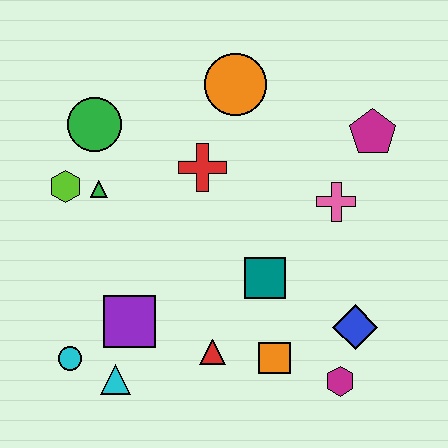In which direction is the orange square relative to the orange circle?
The orange square is below the orange circle.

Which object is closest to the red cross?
The orange circle is closest to the red cross.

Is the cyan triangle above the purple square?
No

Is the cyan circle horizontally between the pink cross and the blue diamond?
No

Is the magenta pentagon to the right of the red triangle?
Yes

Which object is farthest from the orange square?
The green circle is farthest from the orange square.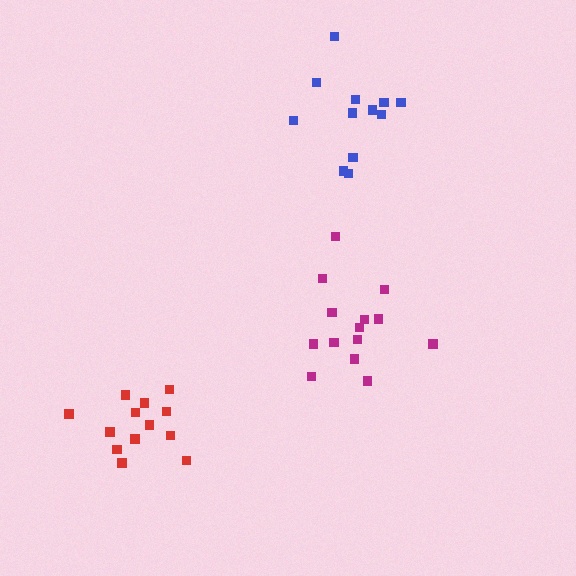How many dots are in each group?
Group 1: 14 dots, Group 2: 13 dots, Group 3: 12 dots (39 total).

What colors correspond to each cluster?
The clusters are colored: magenta, red, blue.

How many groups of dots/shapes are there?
There are 3 groups.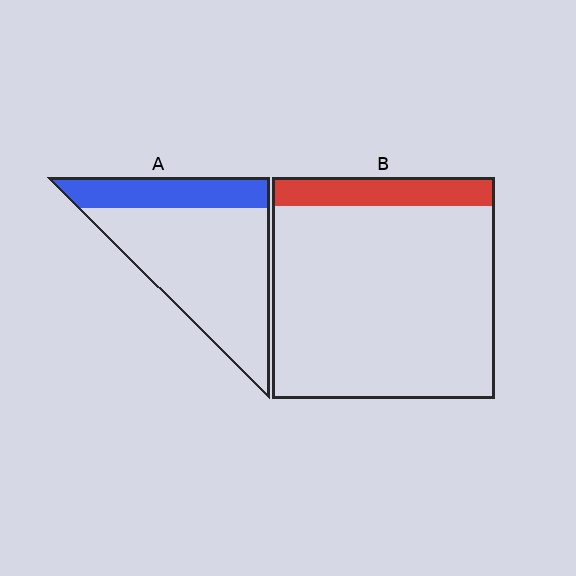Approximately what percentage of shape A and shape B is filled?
A is approximately 25% and B is approximately 15%.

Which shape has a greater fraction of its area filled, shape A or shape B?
Shape A.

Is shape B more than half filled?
No.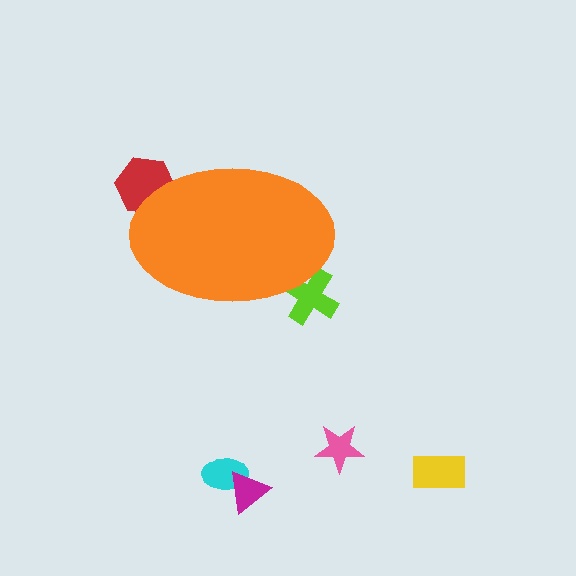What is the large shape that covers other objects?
An orange ellipse.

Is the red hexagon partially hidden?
Yes, the red hexagon is partially hidden behind the orange ellipse.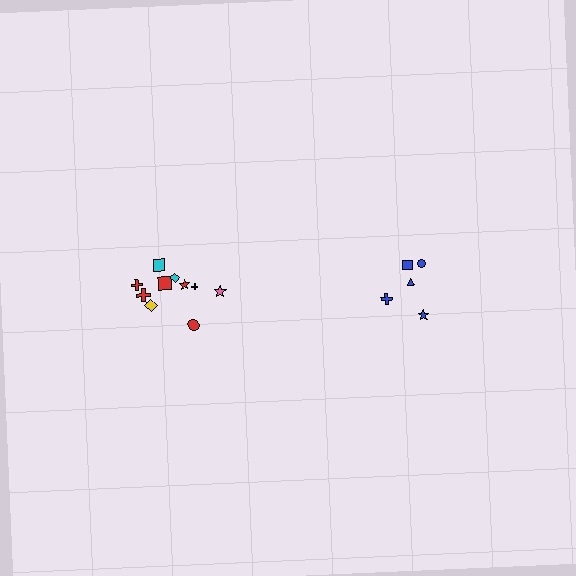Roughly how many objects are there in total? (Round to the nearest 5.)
Roughly 15 objects in total.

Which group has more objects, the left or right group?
The left group.